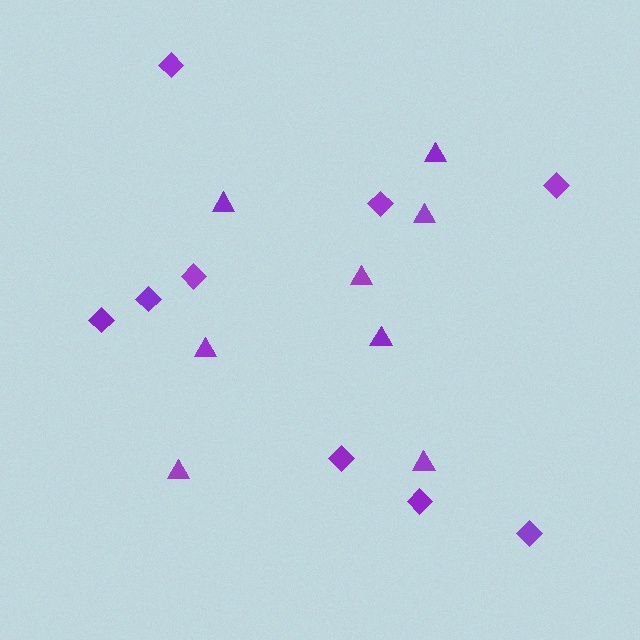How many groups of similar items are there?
There are 2 groups: one group of triangles (8) and one group of diamonds (9).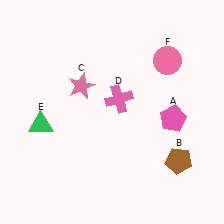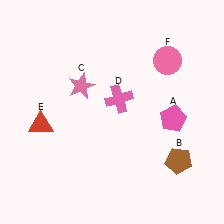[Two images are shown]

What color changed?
The triangle (E) changed from green in Image 1 to red in Image 2.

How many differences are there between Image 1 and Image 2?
There is 1 difference between the two images.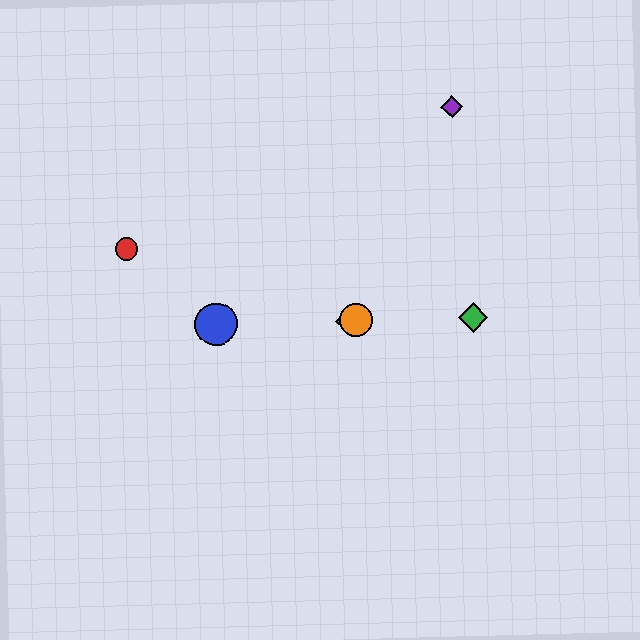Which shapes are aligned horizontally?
The blue circle, the green diamond, the yellow diamond, the orange circle are aligned horizontally.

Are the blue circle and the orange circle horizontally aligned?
Yes, both are at y≈324.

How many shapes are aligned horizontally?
4 shapes (the blue circle, the green diamond, the yellow diamond, the orange circle) are aligned horizontally.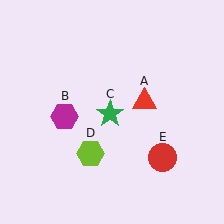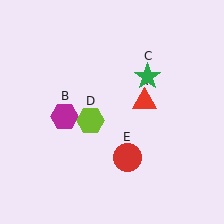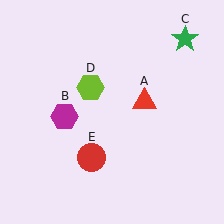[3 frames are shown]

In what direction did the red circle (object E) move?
The red circle (object E) moved left.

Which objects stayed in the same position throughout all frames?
Red triangle (object A) and magenta hexagon (object B) remained stationary.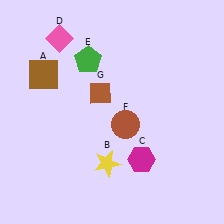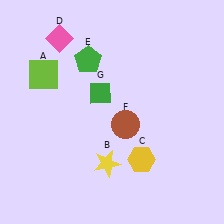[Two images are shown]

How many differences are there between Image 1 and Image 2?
There are 3 differences between the two images.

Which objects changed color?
A changed from brown to lime. C changed from magenta to yellow. G changed from brown to green.